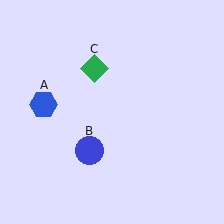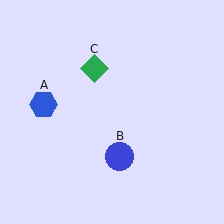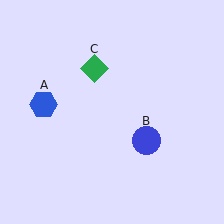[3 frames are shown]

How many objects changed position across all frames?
1 object changed position: blue circle (object B).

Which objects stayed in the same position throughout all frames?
Blue hexagon (object A) and green diamond (object C) remained stationary.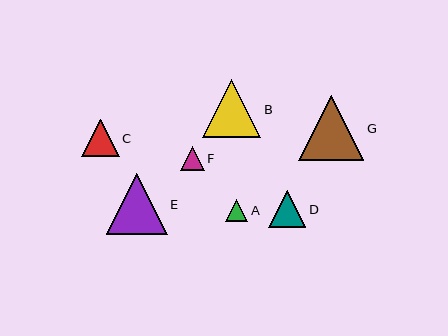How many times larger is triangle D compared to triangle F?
Triangle D is approximately 1.5 times the size of triangle F.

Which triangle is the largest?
Triangle G is the largest with a size of approximately 65 pixels.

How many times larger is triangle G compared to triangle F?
Triangle G is approximately 2.7 times the size of triangle F.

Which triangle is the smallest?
Triangle A is the smallest with a size of approximately 22 pixels.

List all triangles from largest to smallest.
From largest to smallest: G, E, B, C, D, F, A.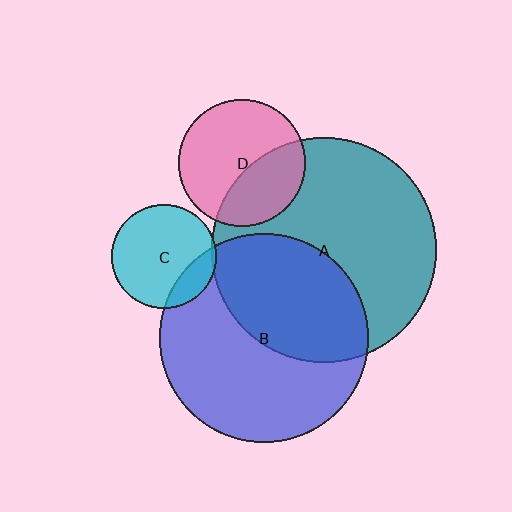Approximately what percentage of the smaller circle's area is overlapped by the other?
Approximately 5%.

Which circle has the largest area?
Circle A (teal).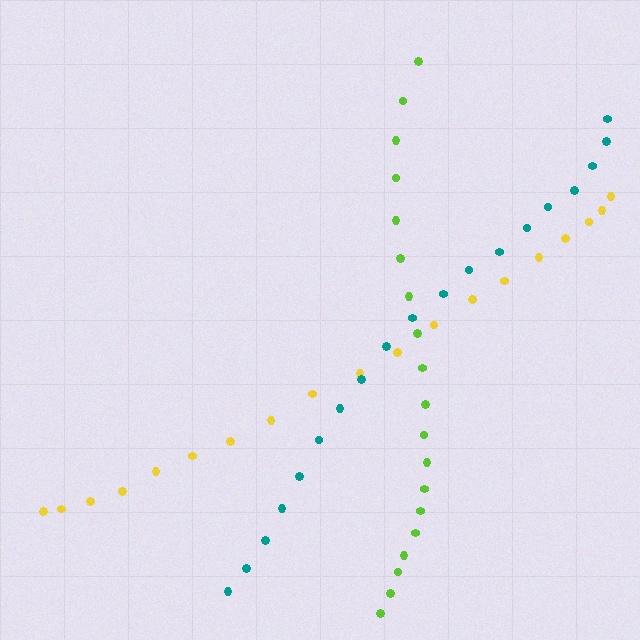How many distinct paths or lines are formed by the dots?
There are 3 distinct paths.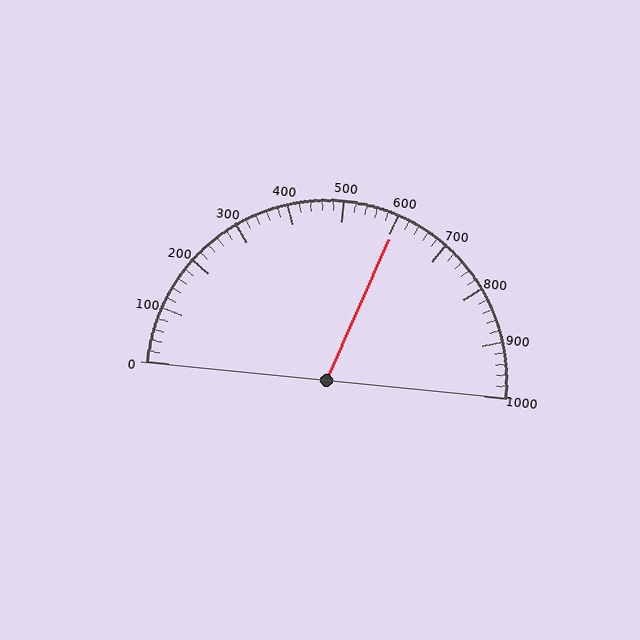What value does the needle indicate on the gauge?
The needle indicates approximately 600.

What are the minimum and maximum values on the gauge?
The gauge ranges from 0 to 1000.